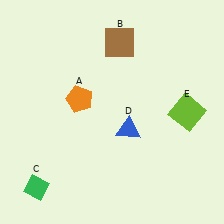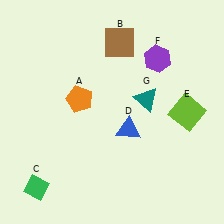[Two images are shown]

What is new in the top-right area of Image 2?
A teal triangle (G) was added in the top-right area of Image 2.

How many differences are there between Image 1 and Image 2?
There are 2 differences between the two images.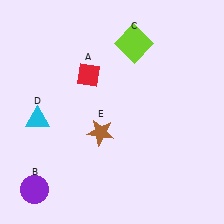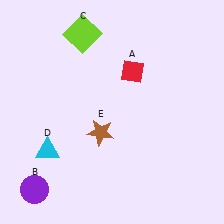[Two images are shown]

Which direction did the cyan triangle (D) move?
The cyan triangle (D) moved down.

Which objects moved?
The objects that moved are: the red diamond (A), the lime square (C), the cyan triangle (D).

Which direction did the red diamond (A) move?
The red diamond (A) moved right.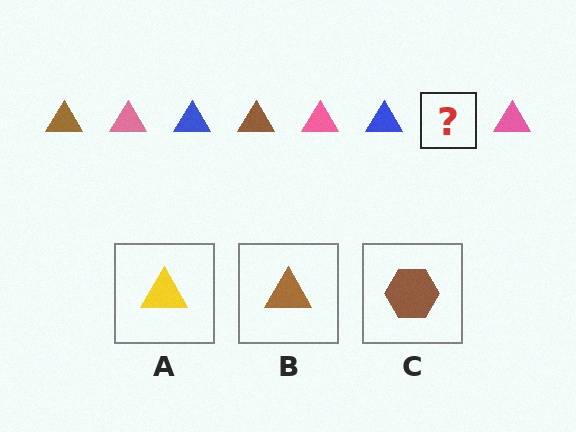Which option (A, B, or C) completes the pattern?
B.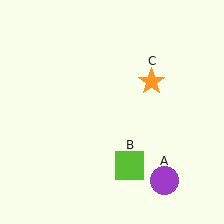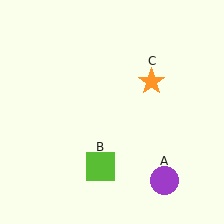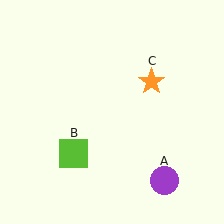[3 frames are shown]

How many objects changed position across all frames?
1 object changed position: lime square (object B).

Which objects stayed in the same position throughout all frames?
Purple circle (object A) and orange star (object C) remained stationary.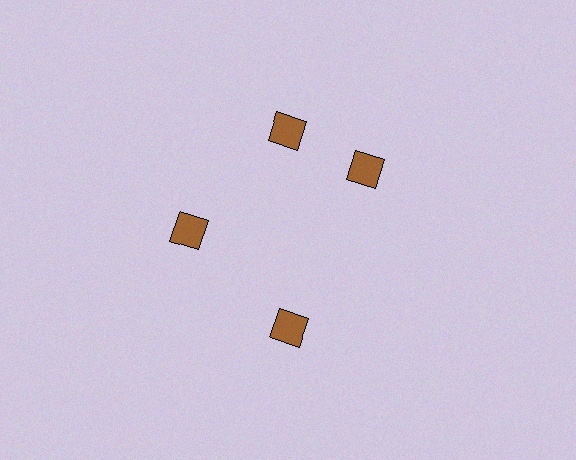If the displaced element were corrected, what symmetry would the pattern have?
It would have 4-fold rotational symmetry — the pattern would map onto itself every 90 degrees.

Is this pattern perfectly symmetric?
No. The 4 brown diamonds are arranged in a ring, but one element near the 3 o'clock position is rotated out of alignment along the ring, breaking the 4-fold rotational symmetry.